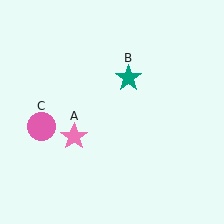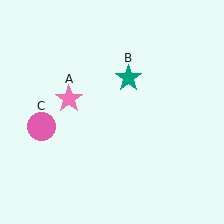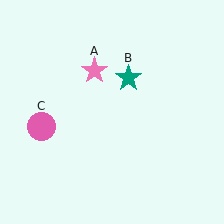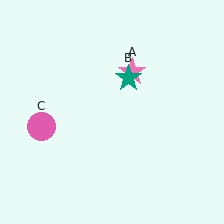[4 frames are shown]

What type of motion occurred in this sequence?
The pink star (object A) rotated clockwise around the center of the scene.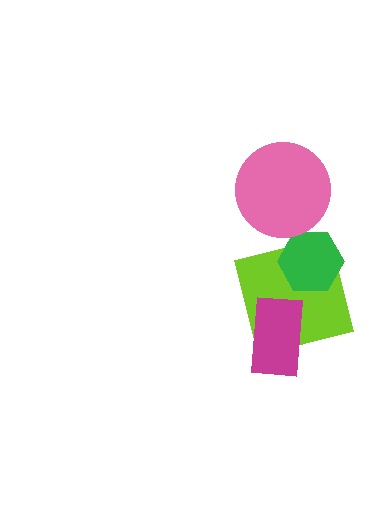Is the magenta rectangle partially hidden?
No, no other shape covers it.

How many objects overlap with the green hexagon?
1 object overlaps with the green hexagon.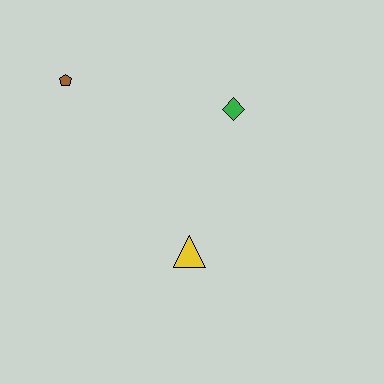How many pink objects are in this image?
There are no pink objects.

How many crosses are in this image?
There are no crosses.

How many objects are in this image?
There are 3 objects.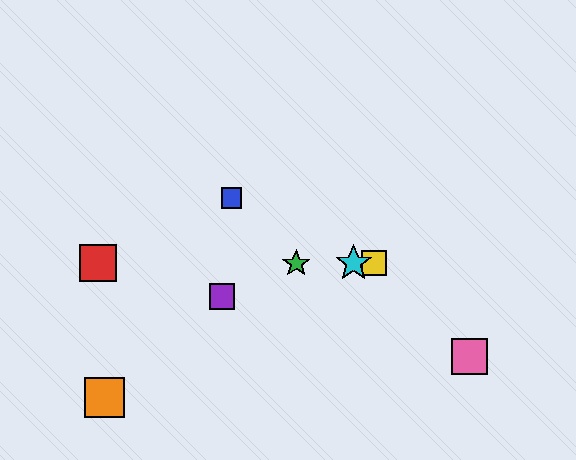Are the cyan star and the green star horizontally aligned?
Yes, both are at y≈263.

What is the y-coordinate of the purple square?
The purple square is at y≈296.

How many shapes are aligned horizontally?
4 shapes (the red square, the green star, the yellow square, the cyan star) are aligned horizontally.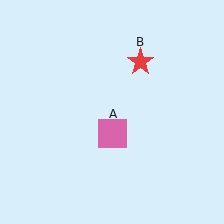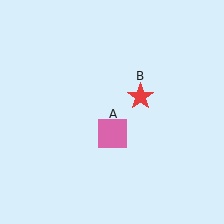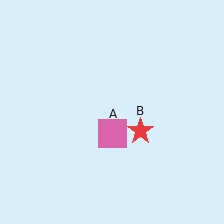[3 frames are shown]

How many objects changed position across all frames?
1 object changed position: red star (object B).